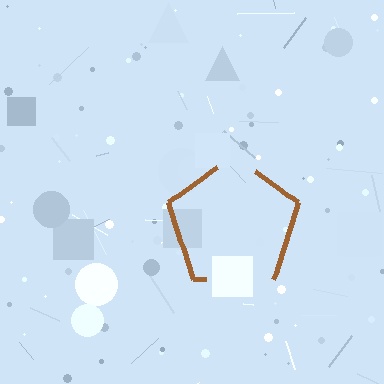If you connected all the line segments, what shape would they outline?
They would outline a pentagon.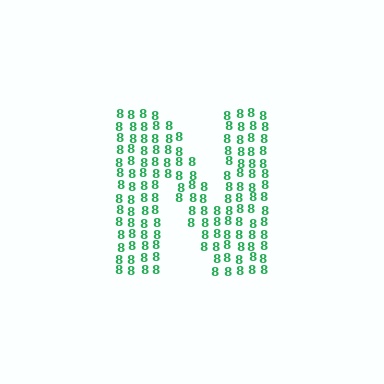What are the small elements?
The small elements are digit 8's.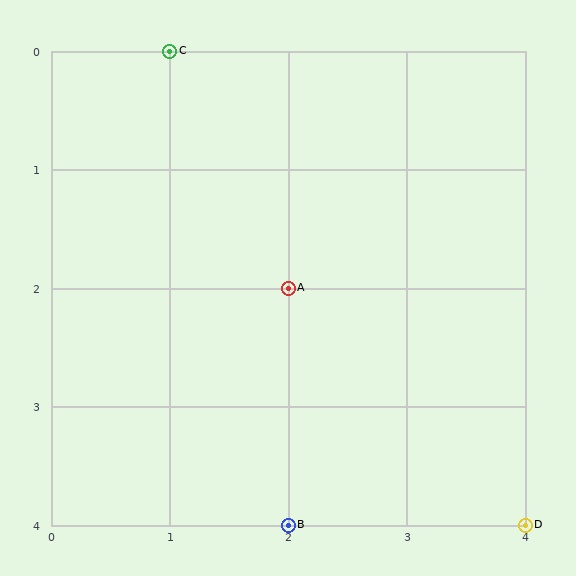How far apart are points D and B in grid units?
Points D and B are 2 columns apart.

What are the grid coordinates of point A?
Point A is at grid coordinates (2, 2).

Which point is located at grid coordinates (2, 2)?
Point A is at (2, 2).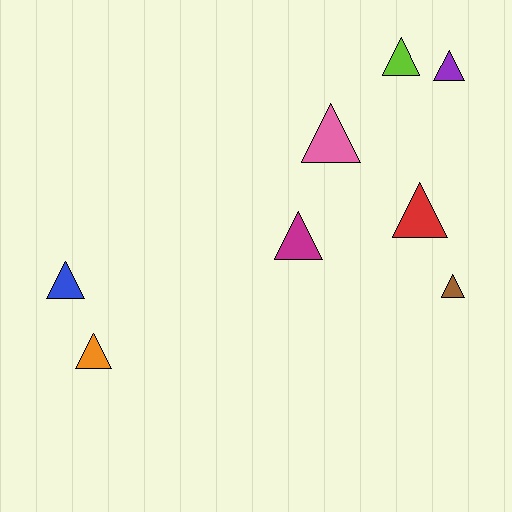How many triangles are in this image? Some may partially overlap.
There are 8 triangles.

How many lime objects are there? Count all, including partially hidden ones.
There is 1 lime object.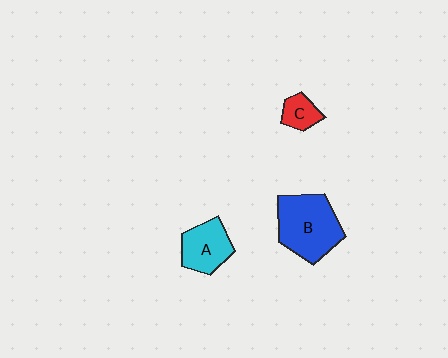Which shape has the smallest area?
Shape C (red).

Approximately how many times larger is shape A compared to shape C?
Approximately 2.0 times.